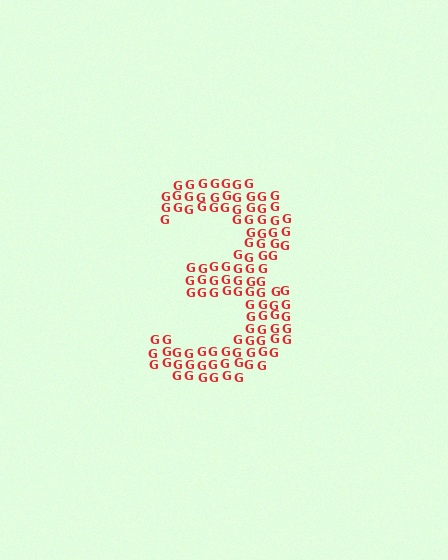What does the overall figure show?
The overall figure shows the digit 3.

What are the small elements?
The small elements are letter G's.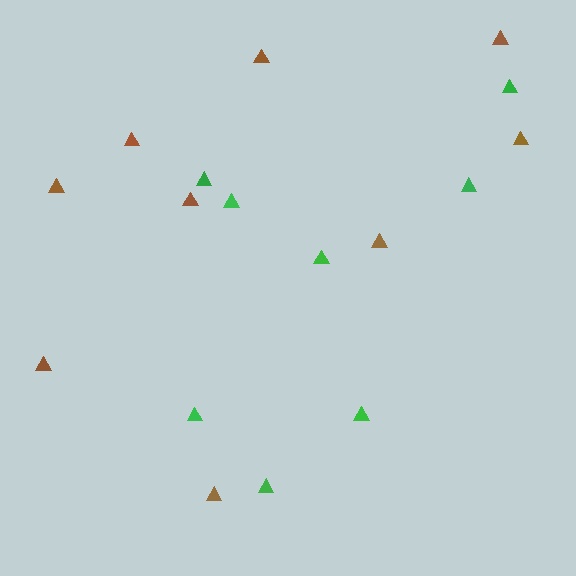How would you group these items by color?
There are 2 groups: one group of brown triangles (9) and one group of green triangles (8).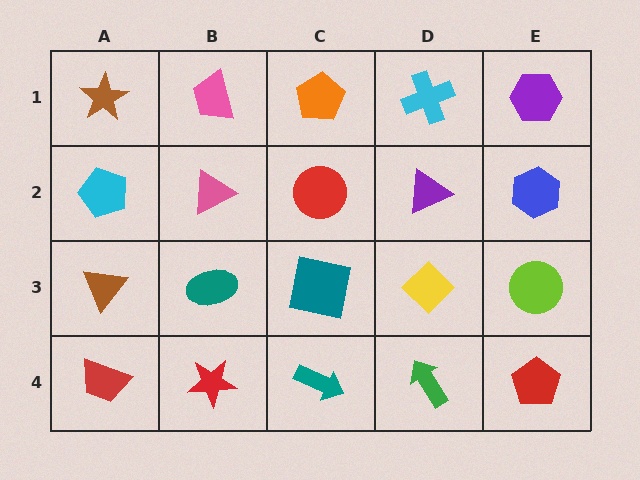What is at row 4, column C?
A teal arrow.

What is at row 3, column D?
A yellow diamond.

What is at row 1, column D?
A cyan cross.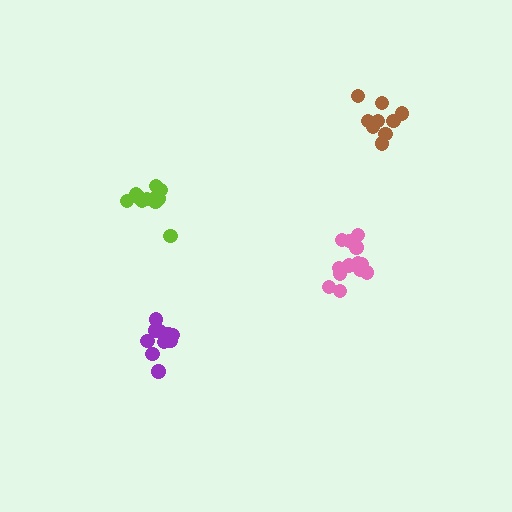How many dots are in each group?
Group 1: 10 dots, Group 2: 9 dots, Group 3: 13 dots, Group 4: 11 dots (43 total).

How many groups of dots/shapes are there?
There are 4 groups.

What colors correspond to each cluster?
The clusters are colored: purple, brown, pink, lime.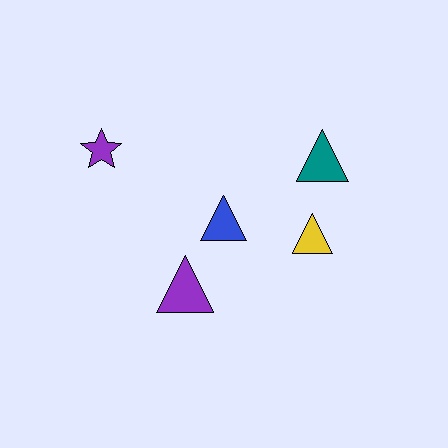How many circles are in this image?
There are no circles.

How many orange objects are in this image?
There are no orange objects.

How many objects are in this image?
There are 5 objects.